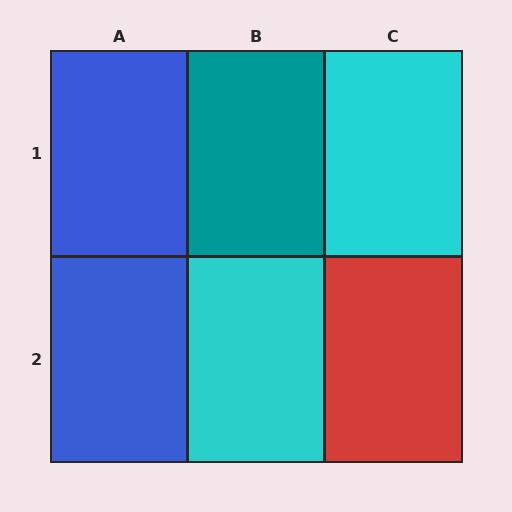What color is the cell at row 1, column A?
Blue.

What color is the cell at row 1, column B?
Teal.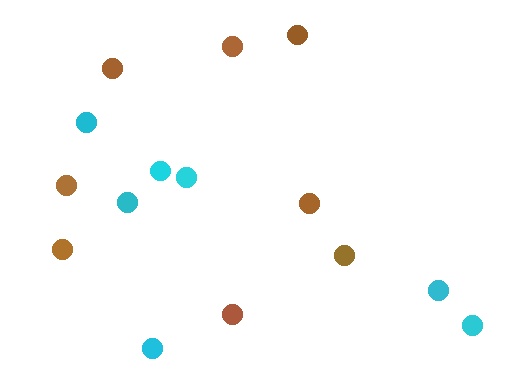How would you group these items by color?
There are 2 groups: one group of brown circles (8) and one group of cyan circles (7).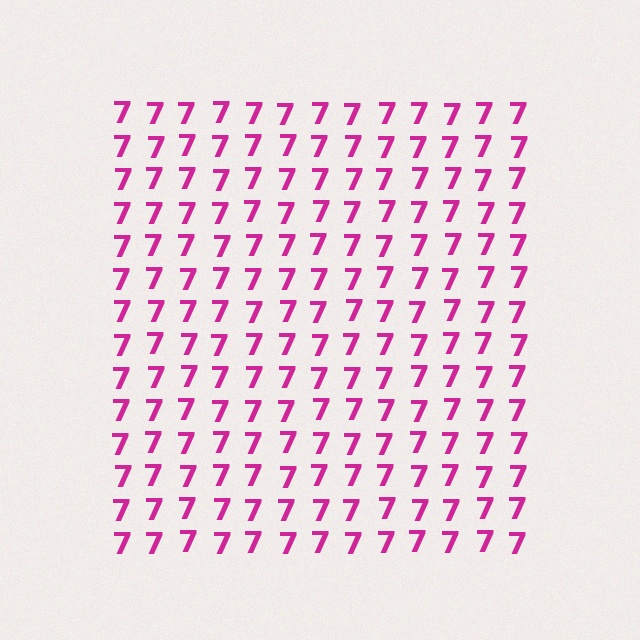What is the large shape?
The large shape is a square.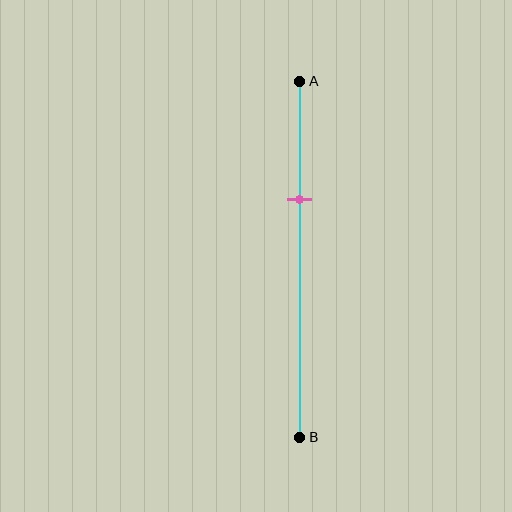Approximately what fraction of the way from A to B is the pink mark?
The pink mark is approximately 35% of the way from A to B.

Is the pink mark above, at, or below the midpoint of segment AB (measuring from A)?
The pink mark is above the midpoint of segment AB.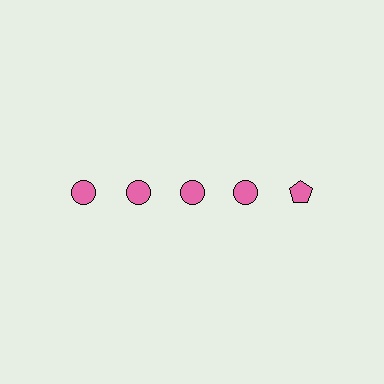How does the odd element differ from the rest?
It has a different shape: pentagon instead of circle.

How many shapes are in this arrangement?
There are 5 shapes arranged in a grid pattern.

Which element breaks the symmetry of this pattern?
The pink pentagon in the top row, rightmost column breaks the symmetry. All other shapes are pink circles.